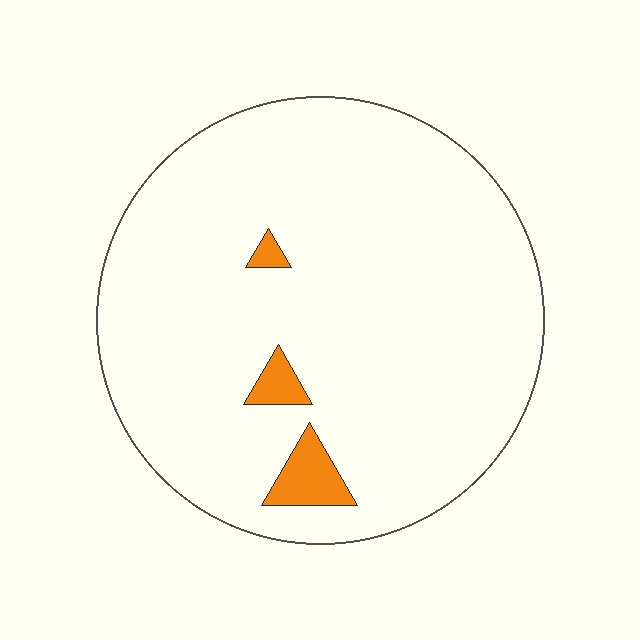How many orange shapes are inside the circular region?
3.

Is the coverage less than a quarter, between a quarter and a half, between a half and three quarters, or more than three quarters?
Less than a quarter.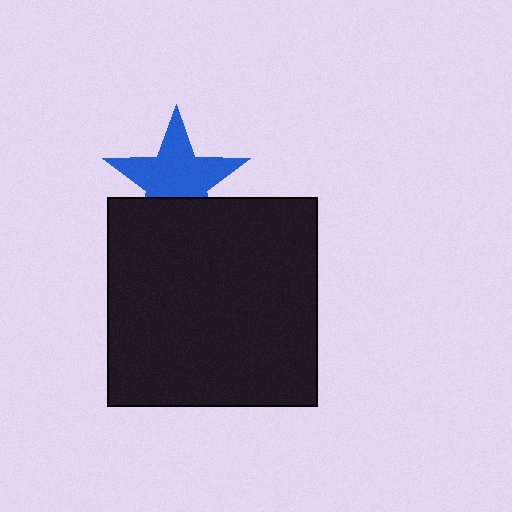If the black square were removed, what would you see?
You would see the complete blue star.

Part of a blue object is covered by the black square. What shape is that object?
It is a star.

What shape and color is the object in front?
The object in front is a black square.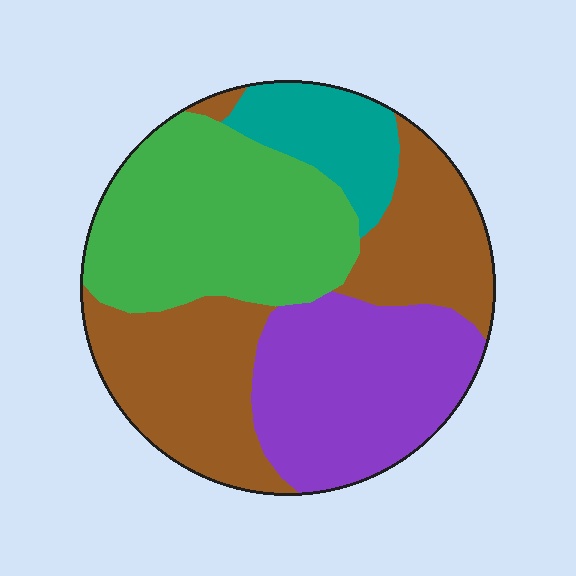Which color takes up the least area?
Teal, at roughly 10%.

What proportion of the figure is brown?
Brown takes up between a quarter and a half of the figure.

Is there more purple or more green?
Green.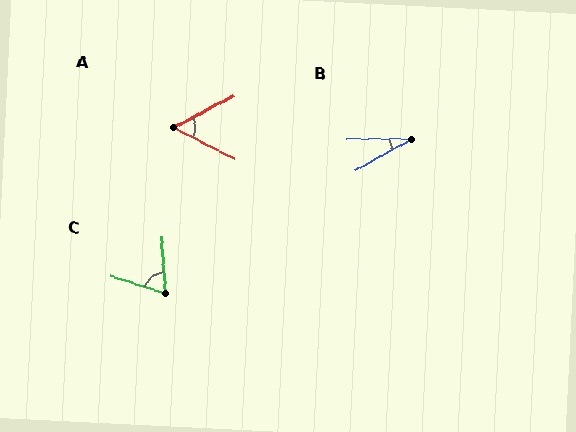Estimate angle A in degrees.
Approximately 55 degrees.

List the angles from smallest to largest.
B (30°), A (55°), C (69°).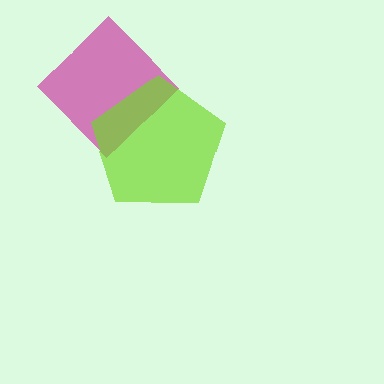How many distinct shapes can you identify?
There are 2 distinct shapes: a magenta diamond, a lime pentagon.